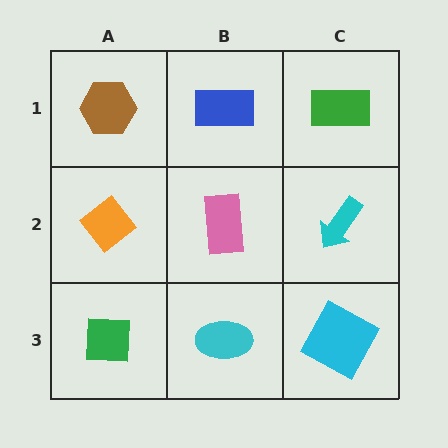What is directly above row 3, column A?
An orange diamond.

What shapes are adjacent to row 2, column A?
A brown hexagon (row 1, column A), a green square (row 3, column A), a pink rectangle (row 2, column B).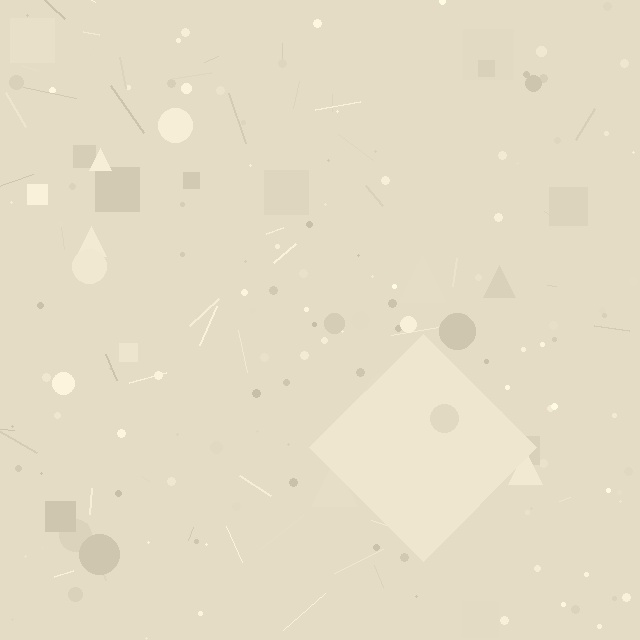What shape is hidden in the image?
A diamond is hidden in the image.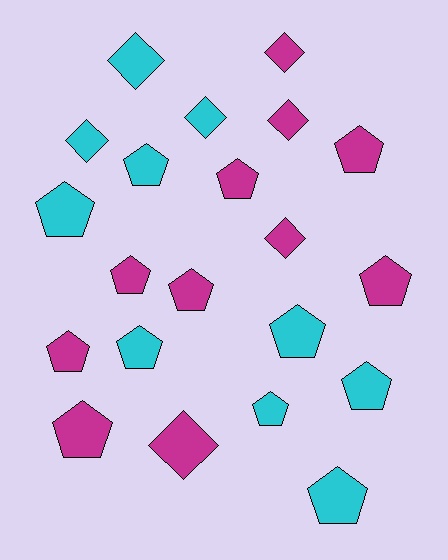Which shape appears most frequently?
Pentagon, with 14 objects.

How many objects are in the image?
There are 21 objects.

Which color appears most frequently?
Magenta, with 11 objects.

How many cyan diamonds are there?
There are 3 cyan diamonds.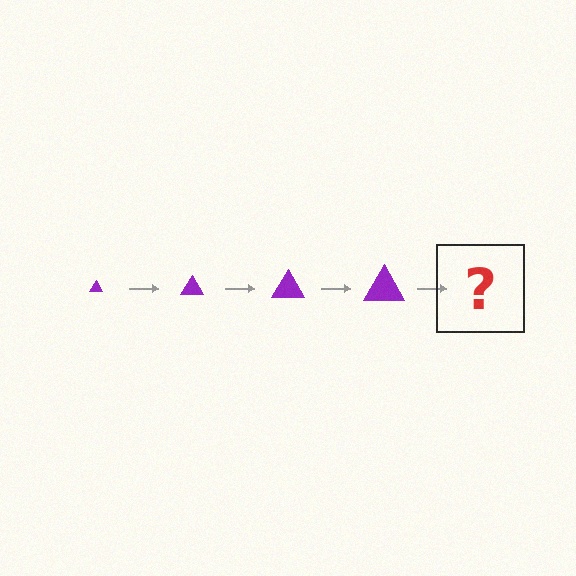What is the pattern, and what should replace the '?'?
The pattern is that the triangle gets progressively larger each step. The '?' should be a purple triangle, larger than the previous one.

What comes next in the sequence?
The next element should be a purple triangle, larger than the previous one.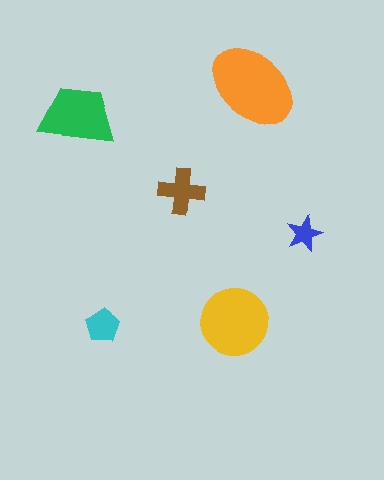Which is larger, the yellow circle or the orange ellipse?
The orange ellipse.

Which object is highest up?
The orange ellipse is topmost.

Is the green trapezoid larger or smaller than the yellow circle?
Smaller.